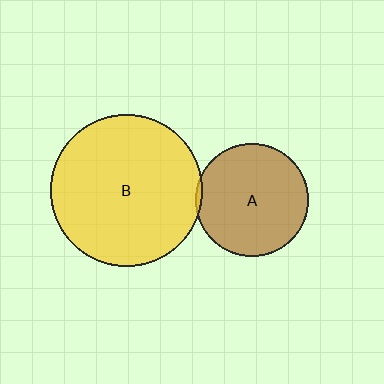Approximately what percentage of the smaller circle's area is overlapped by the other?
Approximately 5%.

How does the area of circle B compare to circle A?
Approximately 1.8 times.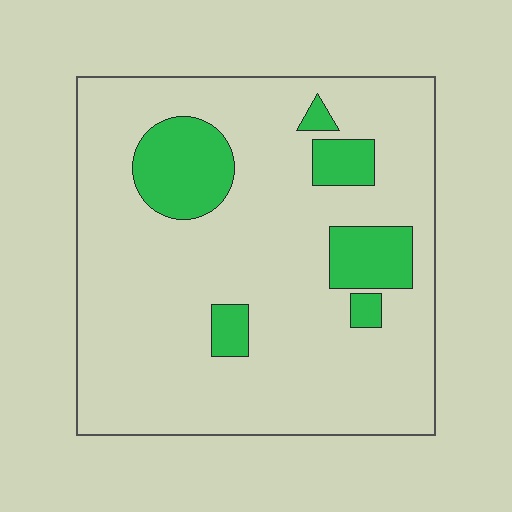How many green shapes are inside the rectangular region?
6.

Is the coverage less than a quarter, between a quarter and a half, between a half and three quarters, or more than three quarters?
Less than a quarter.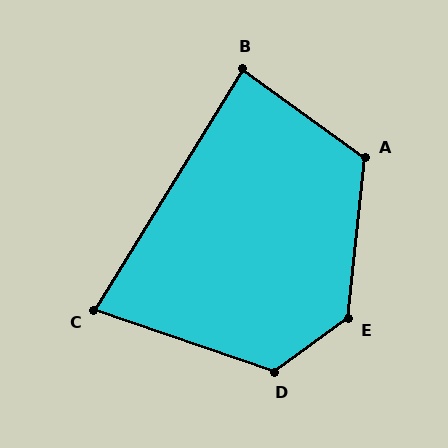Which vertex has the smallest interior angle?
C, at approximately 77 degrees.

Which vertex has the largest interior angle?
E, at approximately 132 degrees.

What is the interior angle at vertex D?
Approximately 125 degrees (obtuse).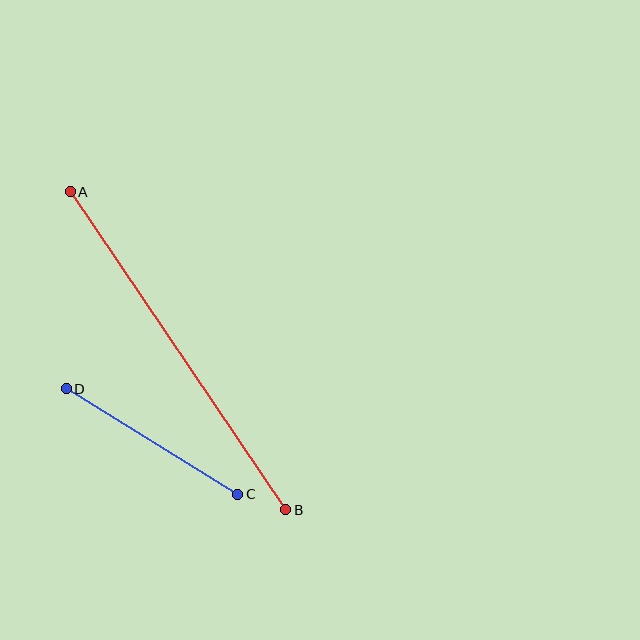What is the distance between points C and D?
The distance is approximately 201 pixels.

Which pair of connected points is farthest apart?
Points A and B are farthest apart.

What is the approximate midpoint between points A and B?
The midpoint is at approximately (178, 351) pixels.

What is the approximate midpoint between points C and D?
The midpoint is at approximately (152, 442) pixels.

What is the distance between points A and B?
The distance is approximately 384 pixels.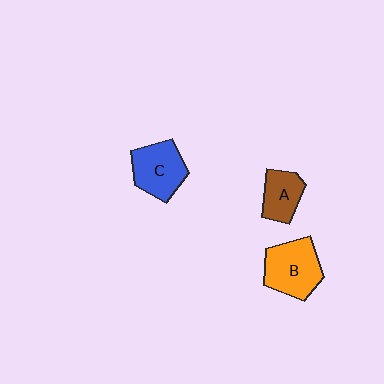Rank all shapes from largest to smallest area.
From largest to smallest: B (orange), C (blue), A (brown).